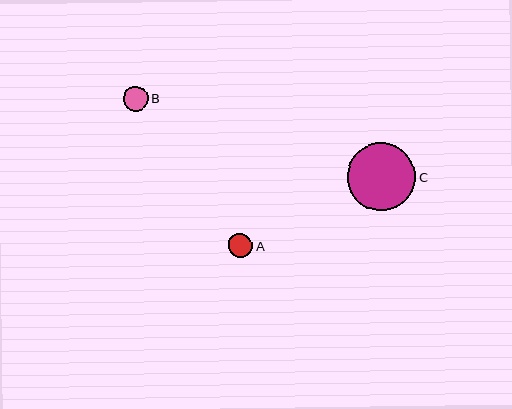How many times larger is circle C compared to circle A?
Circle C is approximately 2.8 times the size of circle A.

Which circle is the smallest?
Circle A is the smallest with a size of approximately 24 pixels.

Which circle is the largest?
Circle C is the largest with a size of approximately 68 pixels.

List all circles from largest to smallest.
From largest to smallest: C, B, A.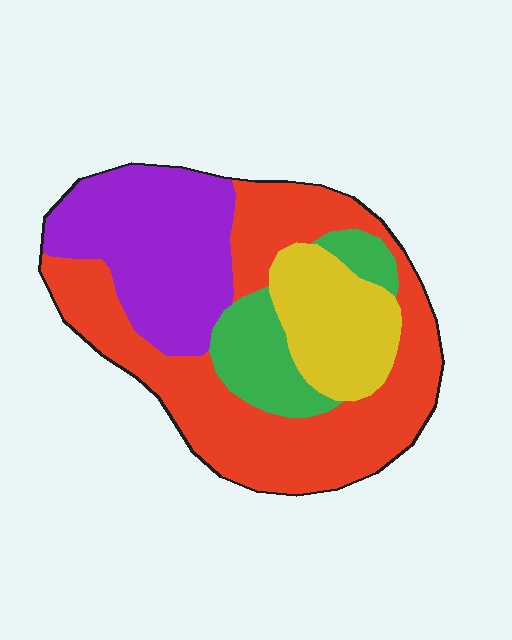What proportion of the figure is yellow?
Yellow covers roughly 15% of the figure.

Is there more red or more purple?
Red.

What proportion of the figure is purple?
Purple covers around 25% of the figure.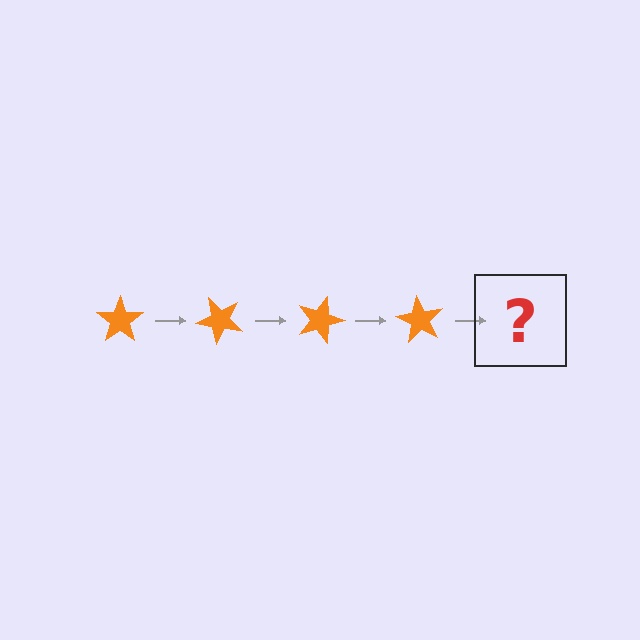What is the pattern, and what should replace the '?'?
The pattern is that the star rotates 45 degrees each step. The '?' should be an orange star rotated 180 degrees.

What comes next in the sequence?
The next element should be an orange star rotated 180 degrees.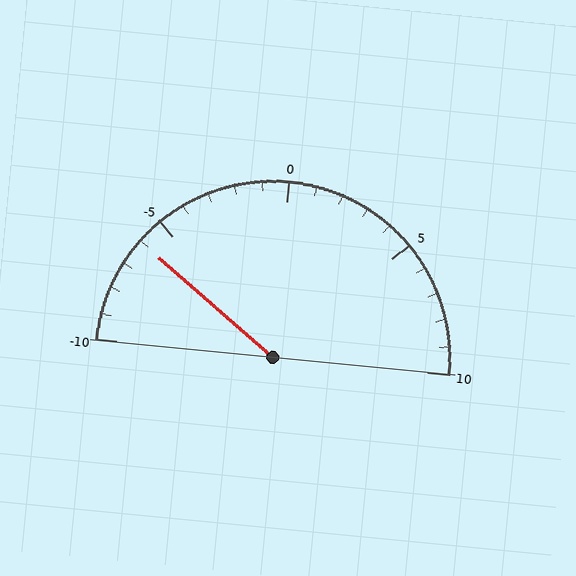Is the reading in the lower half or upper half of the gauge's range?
The reading is in the lower half of the range (-10 to 10).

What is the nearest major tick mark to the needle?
The nearest major tick mark is -5.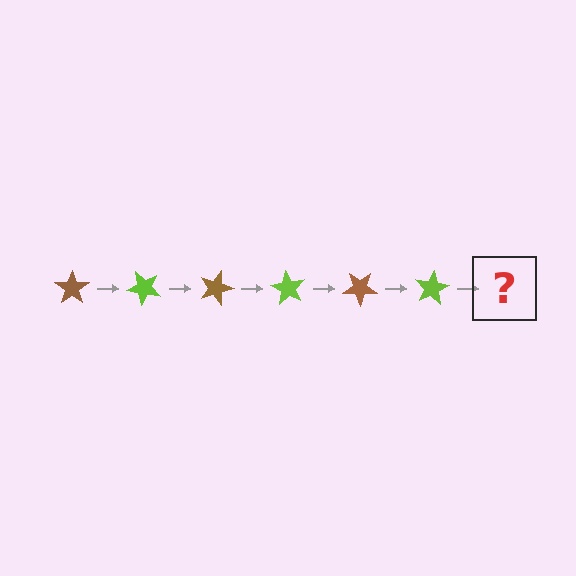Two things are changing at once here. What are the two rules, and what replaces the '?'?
The two rules are that it rotates 45 degrees each step and the color cycles through brown and lime. The '?' should be a brown star, rotated 270 degrees from the start.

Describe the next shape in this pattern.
It should be a brown star, rotated 270 degrees from the start.